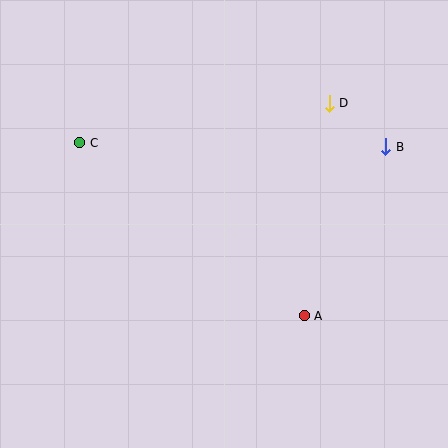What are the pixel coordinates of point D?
Point D is at (329, 103).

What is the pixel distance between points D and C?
The distance between D and C is 252 pixels.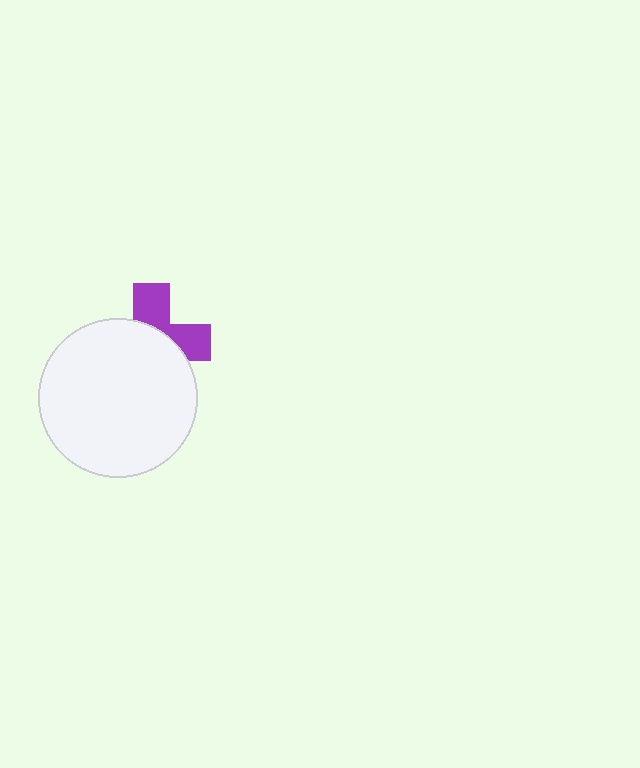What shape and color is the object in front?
The object in front is a white circle.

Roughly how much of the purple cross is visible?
A small part of it is visible (roughly 38%).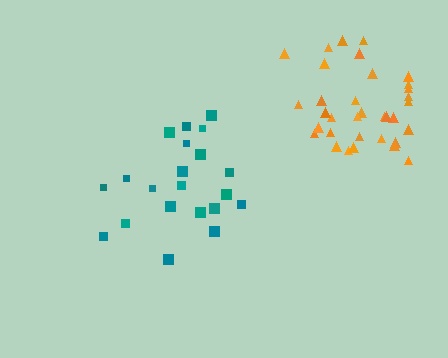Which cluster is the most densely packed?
Orange.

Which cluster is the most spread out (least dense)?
Teal.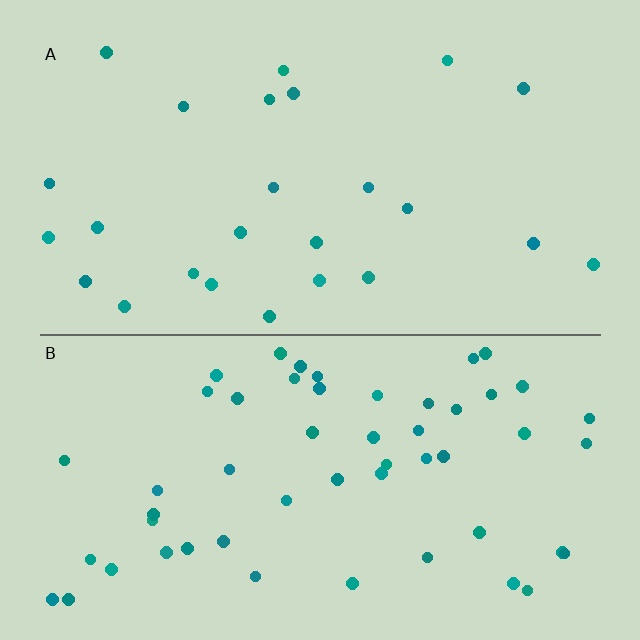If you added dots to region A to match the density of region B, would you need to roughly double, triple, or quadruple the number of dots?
Approximately double.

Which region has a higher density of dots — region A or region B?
B (the bottom).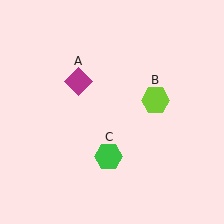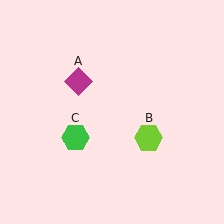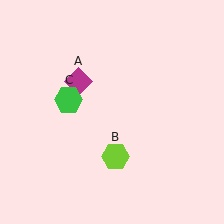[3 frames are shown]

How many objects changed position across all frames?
2 objects changed position: lime hexagon (object B), green hexagon (object C).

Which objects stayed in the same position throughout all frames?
Magenta diamond (object A) remained stationary.